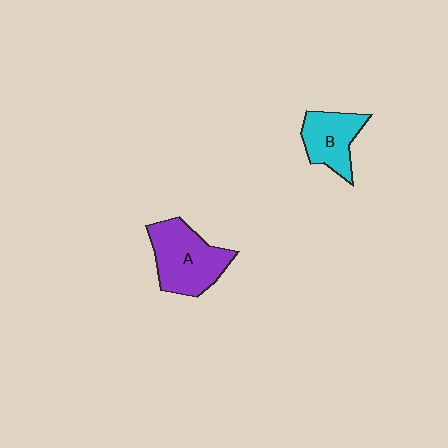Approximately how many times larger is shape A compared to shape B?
Approximately 1.5 times.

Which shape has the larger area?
Shape A (purple).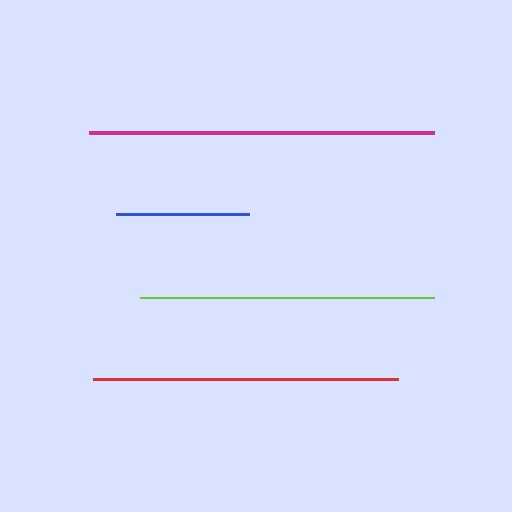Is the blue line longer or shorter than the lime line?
The lime line is longer than the blue line.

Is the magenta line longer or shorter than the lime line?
The magenta line is longer than the lime line.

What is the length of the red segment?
The red segment is approximately 305 pixels long.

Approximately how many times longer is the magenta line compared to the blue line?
The magenta line is approximately 2.6 times the length of the blue line.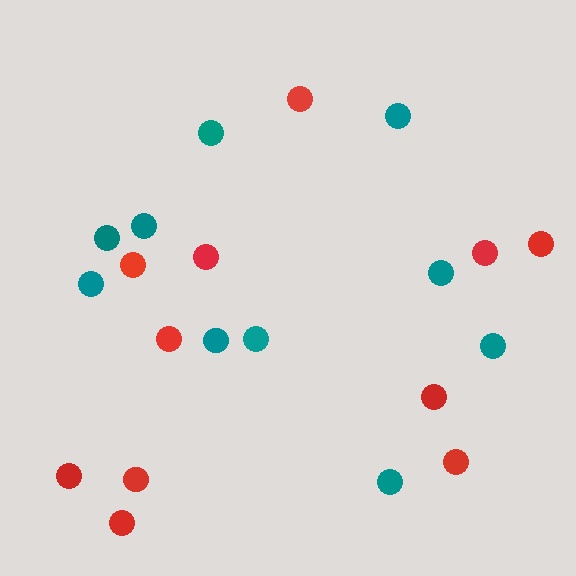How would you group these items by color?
There are 2 groups: one group of red circles (11) and one group of teal circles (10).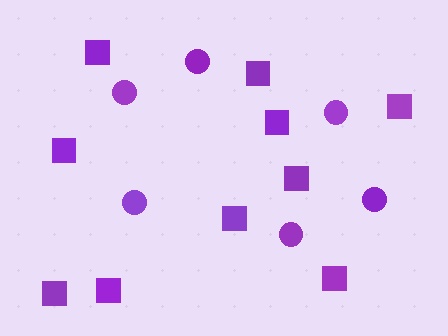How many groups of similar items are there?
There are 2 groups: one group of circles (6) and one group of squares (10).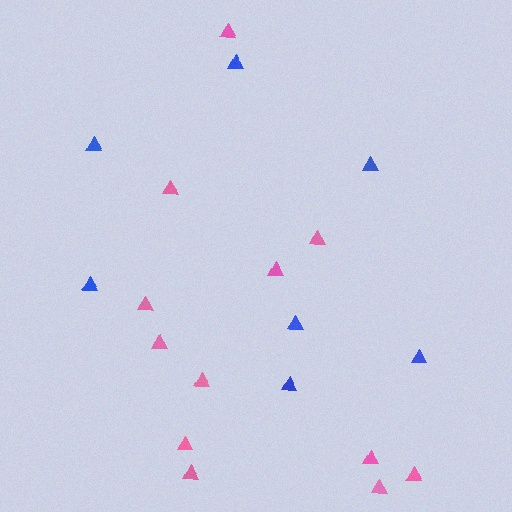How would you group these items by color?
There are 2 groups: one group of blue triangles (7) and one group of pink triangles (12).